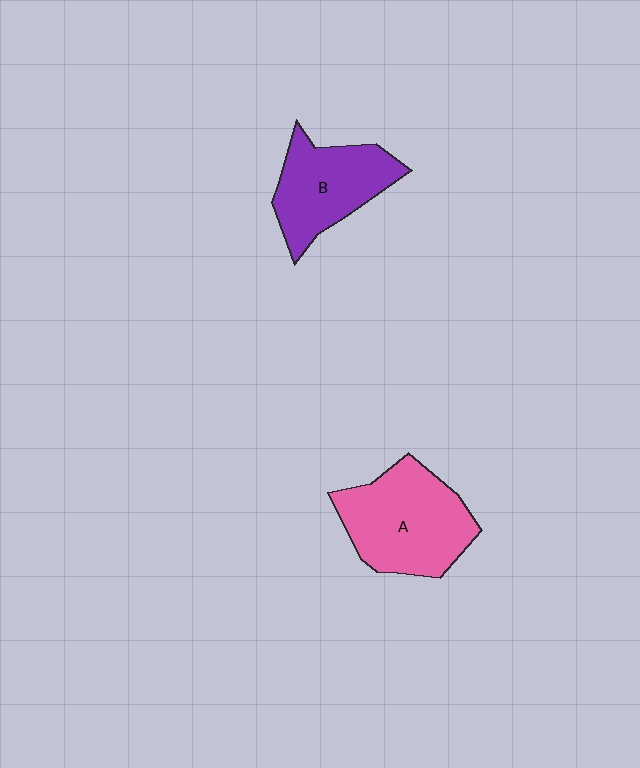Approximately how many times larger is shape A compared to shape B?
Approximately 1.3 times.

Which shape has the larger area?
Shape A (pink).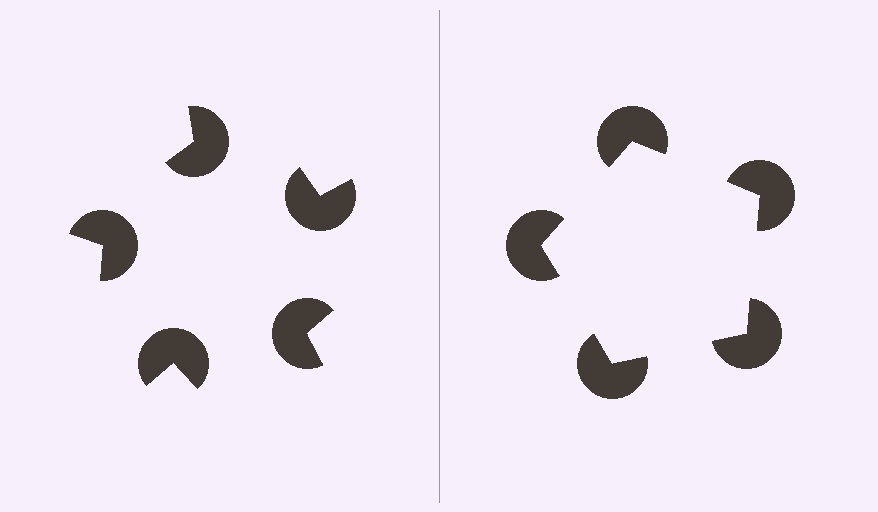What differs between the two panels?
The pac-man discs are positioned identically on both sides; only the wedge orientations differ. On the right they align to a pentagon; on the left they are misaligned.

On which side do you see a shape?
An illusory pentagon appears on the right side. On the left side the wedge cuts are rotated, so no coherent shape forms.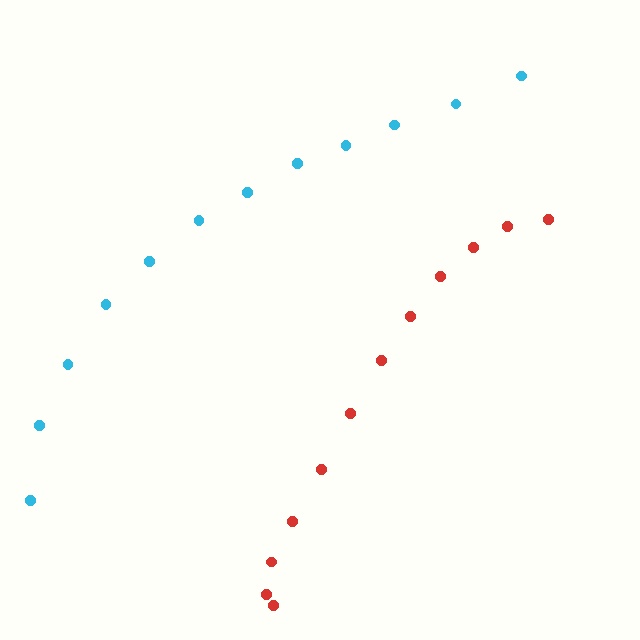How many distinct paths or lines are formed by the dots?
There are 2 distinct paths.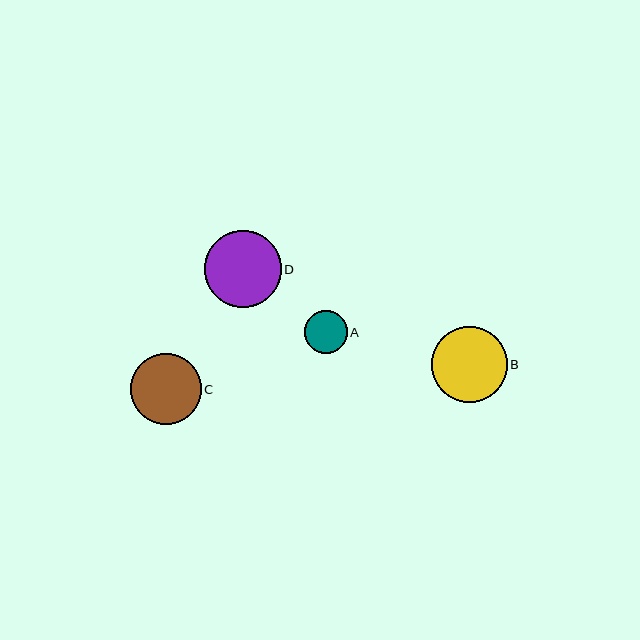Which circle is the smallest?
Circle A is the smallest with a size of approximately 43 pixels.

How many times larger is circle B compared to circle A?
Circle B is approximately 1.8 times the size of circle A.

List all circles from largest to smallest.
From largest to smallest: D, B, C, A.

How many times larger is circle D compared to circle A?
Circle D is approximately 1.8 times the size of circle A.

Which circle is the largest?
Circle D is the largest with a size of approximately 77 pixels.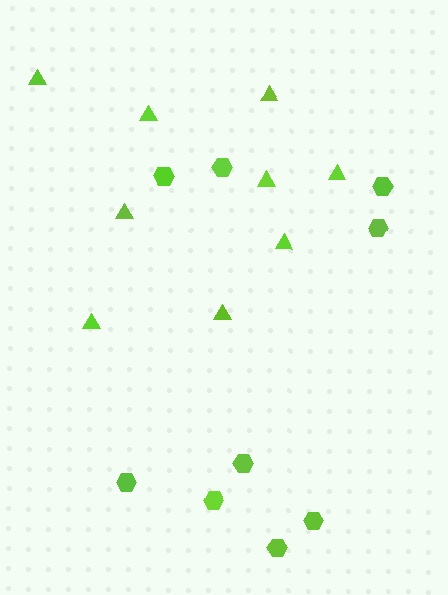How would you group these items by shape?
There are 2 groups: one group of hexagons (9) and one group of triangles (9).